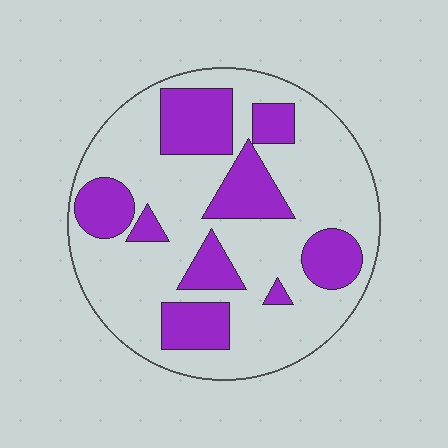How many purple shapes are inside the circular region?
9.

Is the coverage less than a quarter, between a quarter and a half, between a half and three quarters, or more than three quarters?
Between a quarter and a half.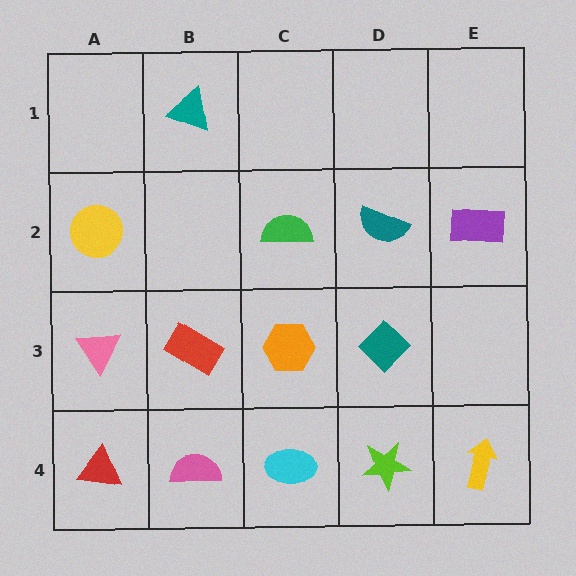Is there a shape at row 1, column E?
No, that cell is empty.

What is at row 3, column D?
A teal diamond.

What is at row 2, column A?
A yellow circle.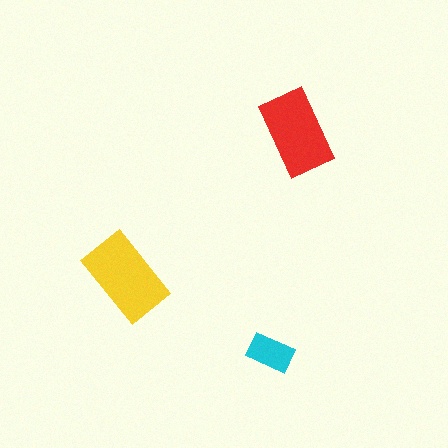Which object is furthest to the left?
The yellow rectangle is leftmost.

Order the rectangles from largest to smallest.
the yellow one, the red one, the cyan one.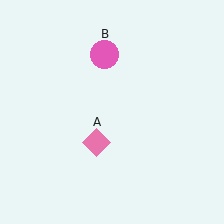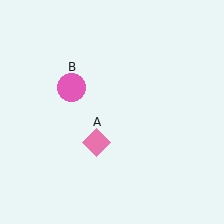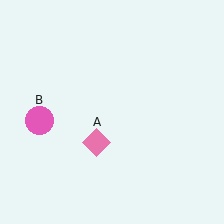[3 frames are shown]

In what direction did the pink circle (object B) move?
The pink circle (object B) moved down and to the left.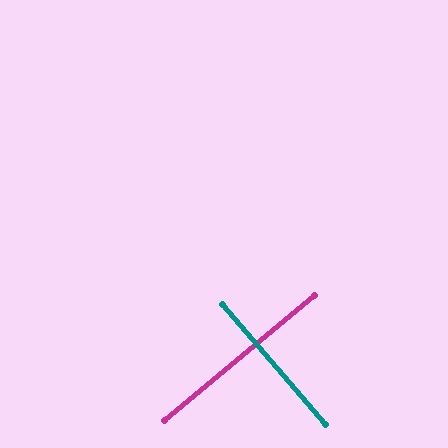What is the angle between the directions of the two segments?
Approximately 89 degrees.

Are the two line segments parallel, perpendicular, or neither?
Perpendicular — they meet at approximately 89°.